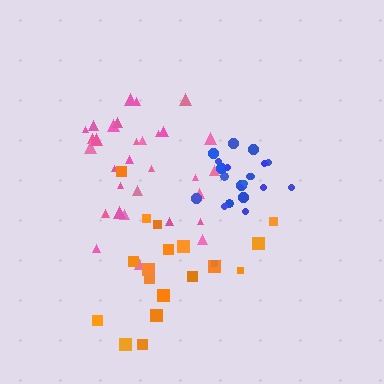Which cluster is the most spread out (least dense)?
Orange.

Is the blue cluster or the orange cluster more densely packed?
Blue.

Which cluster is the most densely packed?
Blue.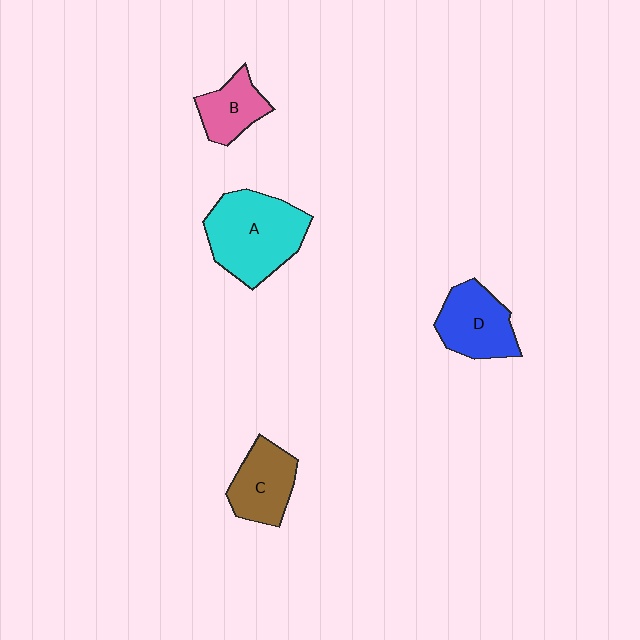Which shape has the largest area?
Shape A (cyan).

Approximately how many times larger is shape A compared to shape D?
Approximately 1.5 times.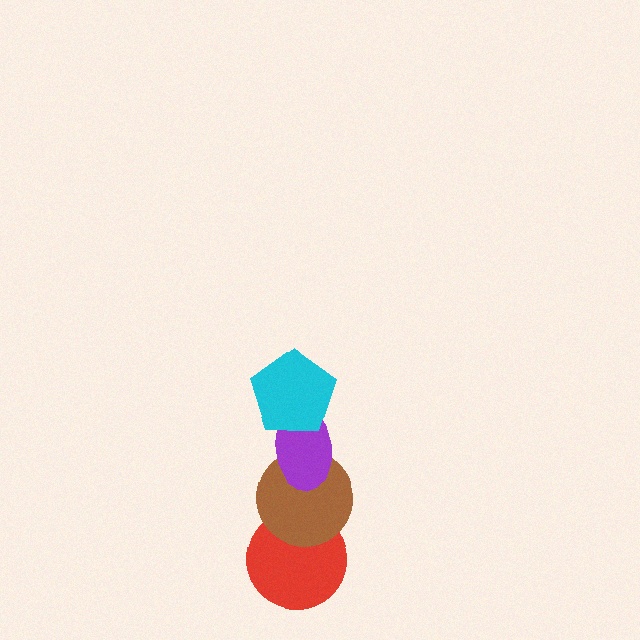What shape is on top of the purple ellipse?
The cyan pentagon is on top of the purple ellipse.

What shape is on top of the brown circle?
The purple ellipse is on top of the brown circle.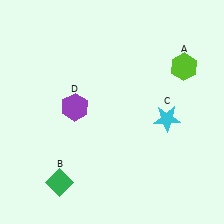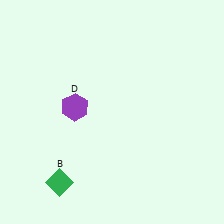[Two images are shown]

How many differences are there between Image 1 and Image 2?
There are 2 differences between the two images.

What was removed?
The lime hexagon (A), the cyan star (C) were removed in Image 2.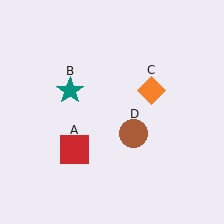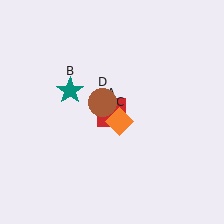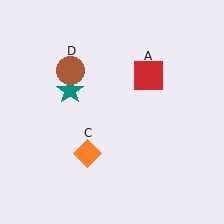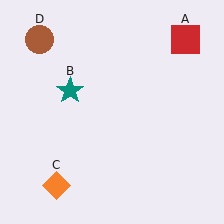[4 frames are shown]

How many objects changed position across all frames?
3 objects changed position: red square (object A), orange diamond (object C), brown circle (object D).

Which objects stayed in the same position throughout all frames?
Teal star (object B) remained stationary.